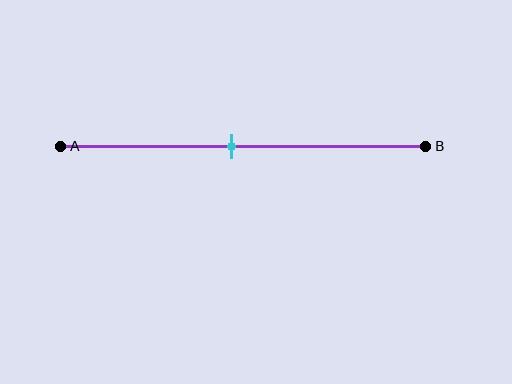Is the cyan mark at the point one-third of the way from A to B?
No, the mark is at about 45% from A, not at the 33% one-third point.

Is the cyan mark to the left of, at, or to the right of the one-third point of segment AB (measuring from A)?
The cyan mark is to the right of the one-third point of segment AB.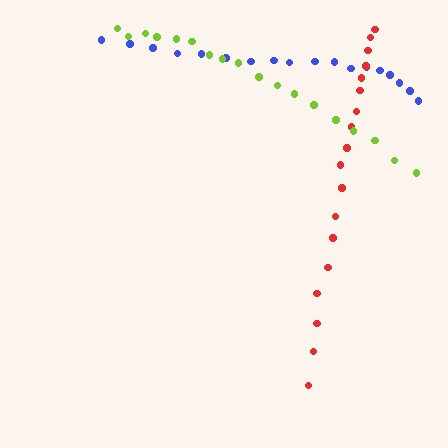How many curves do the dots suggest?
There are 3 distinct paths.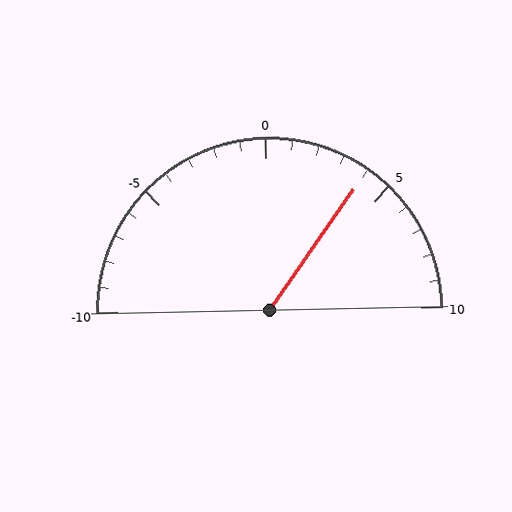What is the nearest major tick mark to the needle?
The nearest major tick mark is 5.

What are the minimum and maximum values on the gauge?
The gauge ranges from -10 to 10.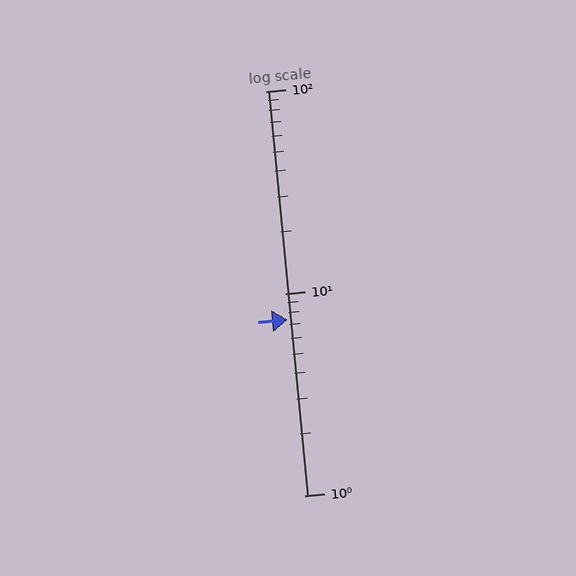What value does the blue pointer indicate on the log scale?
The pointer indicates approximately 7.4.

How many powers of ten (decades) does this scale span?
The scale spans 2 decades, from 1 to 100.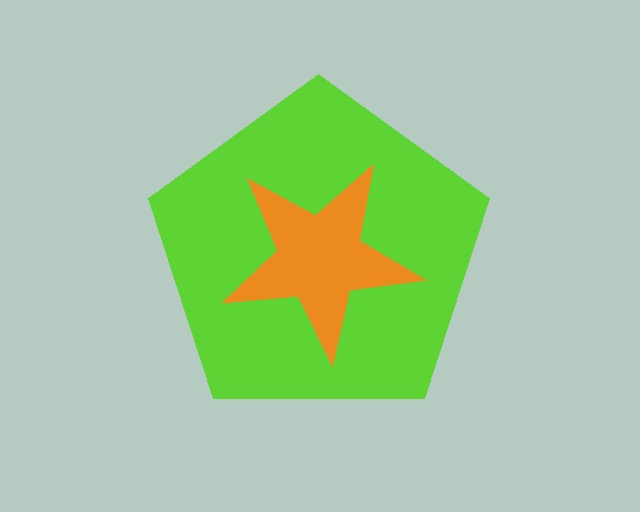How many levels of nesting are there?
2.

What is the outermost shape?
The lime pentagon.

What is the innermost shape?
The orange star.